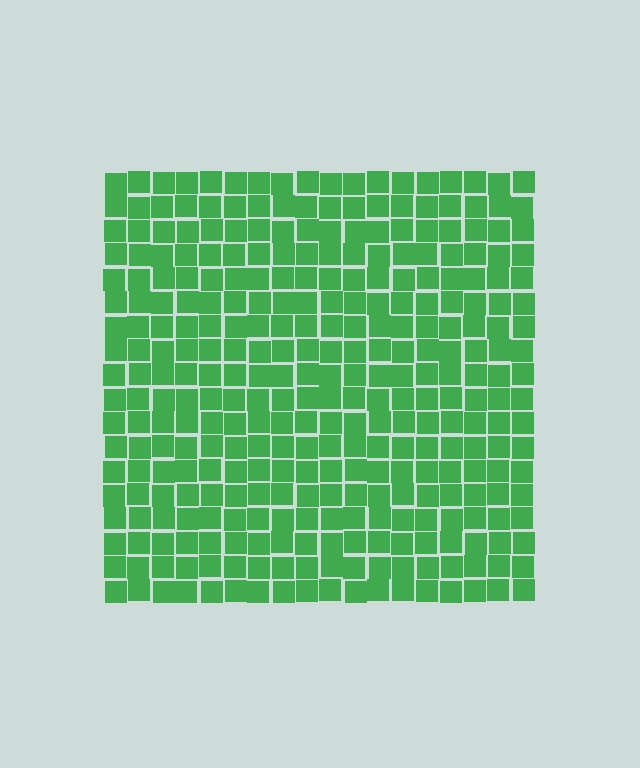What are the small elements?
The small elements are squares.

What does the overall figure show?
The overall figure shows a square.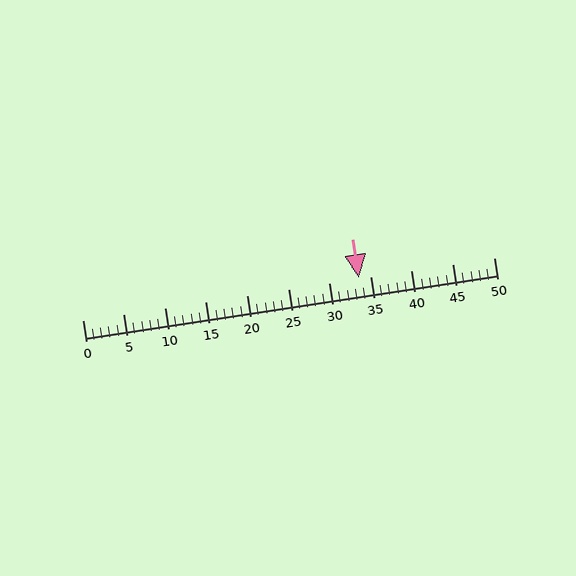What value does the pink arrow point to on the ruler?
The pink arrow points to approximately 34.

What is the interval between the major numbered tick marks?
The major tick marks are spaced 5 units apart.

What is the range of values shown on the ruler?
The ruler shows values from 0 to 50.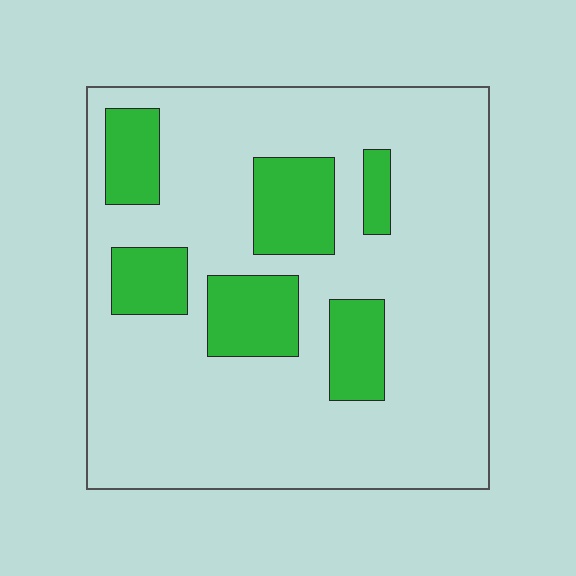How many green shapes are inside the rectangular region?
6.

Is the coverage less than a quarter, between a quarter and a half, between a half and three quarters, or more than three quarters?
Less than a quarter.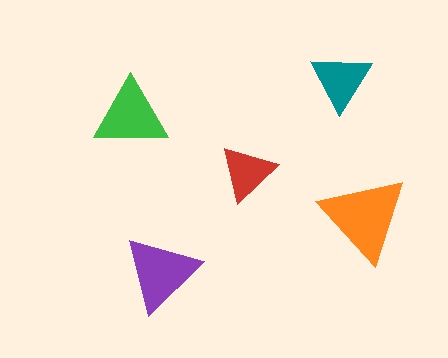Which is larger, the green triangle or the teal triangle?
The green one.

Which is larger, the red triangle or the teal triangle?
The teal one.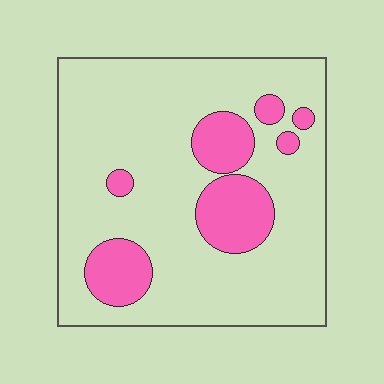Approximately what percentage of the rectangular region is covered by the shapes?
Approximately 20%.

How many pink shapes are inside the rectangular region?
7.